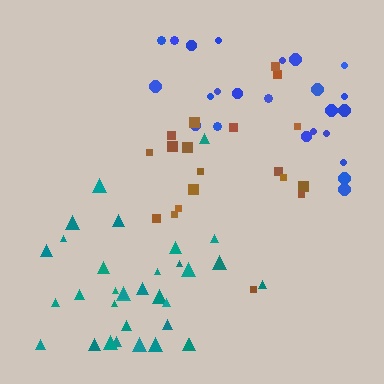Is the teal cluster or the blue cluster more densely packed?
Teal.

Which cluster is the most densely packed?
Teal.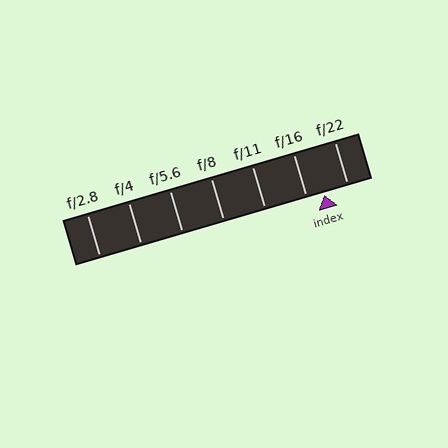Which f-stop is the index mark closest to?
The index mark is closest to f/16.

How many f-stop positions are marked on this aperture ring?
There are 7 f-stop positions marked.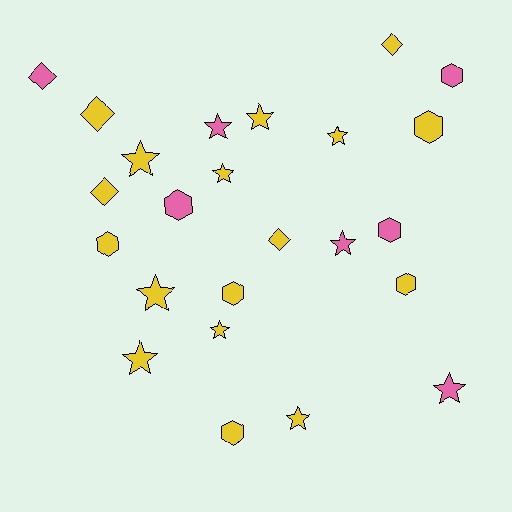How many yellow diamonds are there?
There are 4 yellow diamonds.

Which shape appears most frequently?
Star, with 11 objects.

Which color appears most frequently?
Yellow, with 17 objects.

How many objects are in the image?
There are 24 objects.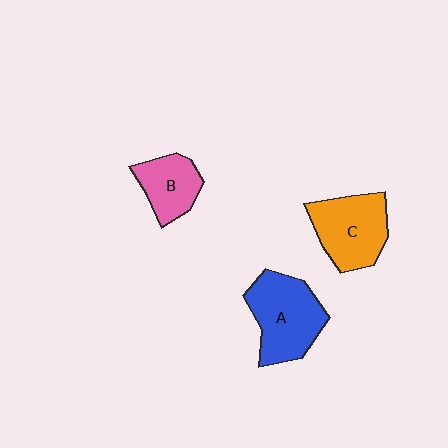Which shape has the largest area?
Shape A (blue).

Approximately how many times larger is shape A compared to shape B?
Approximately 1.6 times.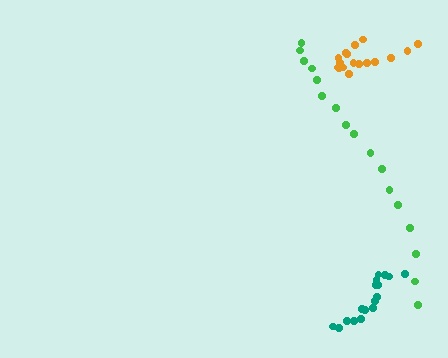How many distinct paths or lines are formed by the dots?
There are 3 distinct paths.